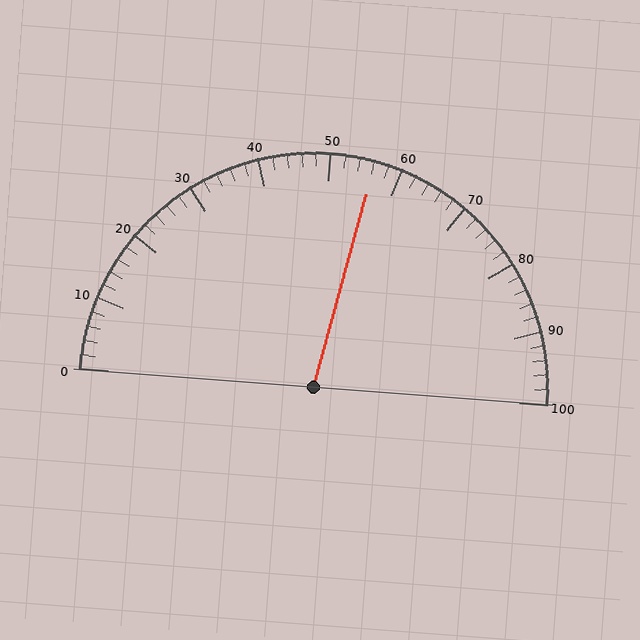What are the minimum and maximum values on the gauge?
The gauge ranges from 0 to 100.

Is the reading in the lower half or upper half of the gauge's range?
The reading is in the upper half of the range (0 to 100).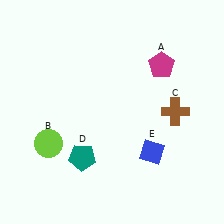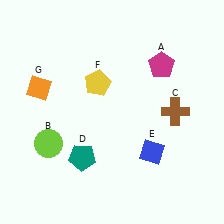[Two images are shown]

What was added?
A yellow pentagon (F), an orange diamond (G) were added in Image 2.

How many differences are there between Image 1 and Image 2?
There are 2 differences between the two images.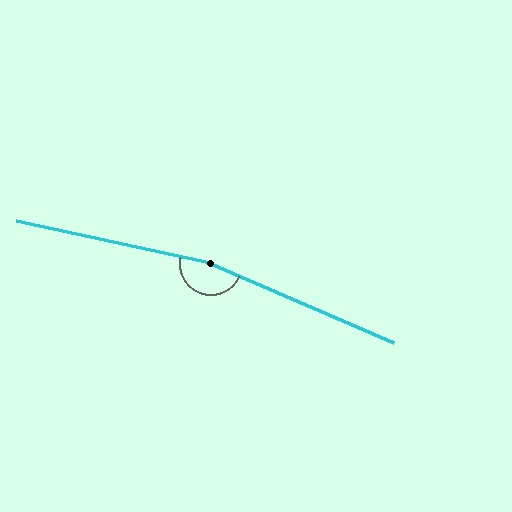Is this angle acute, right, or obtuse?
It is obtuse.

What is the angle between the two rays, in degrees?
Approximately 169 degrees.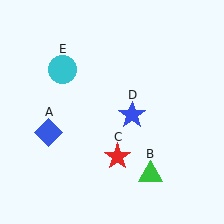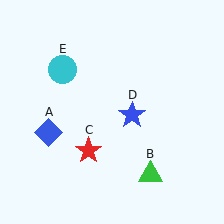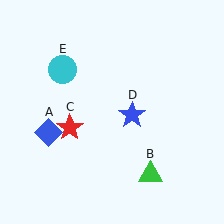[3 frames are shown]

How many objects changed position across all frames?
1 object changed position: red star (object C).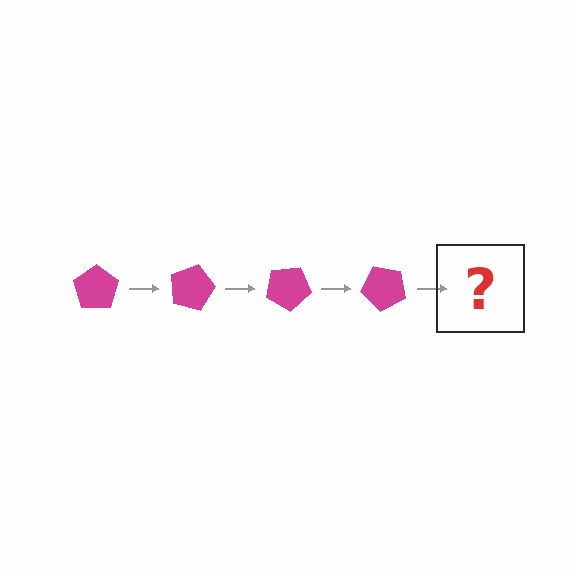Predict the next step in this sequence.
The next step is a magenta pentagon rotated 60 degrees.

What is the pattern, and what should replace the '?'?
The pattern is that the pentagon rotates 15 degrees each step. The '?' should be a magenta pentagon rotated 60 degrees.